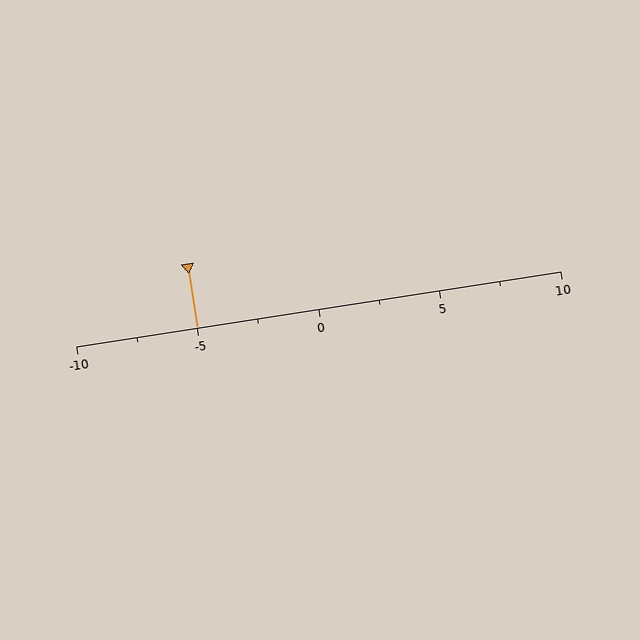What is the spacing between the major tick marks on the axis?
The major ticks are spaced 5 apart.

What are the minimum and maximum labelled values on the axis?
The axis runs from -10 to 10.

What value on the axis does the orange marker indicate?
The marker indicates approximately -5.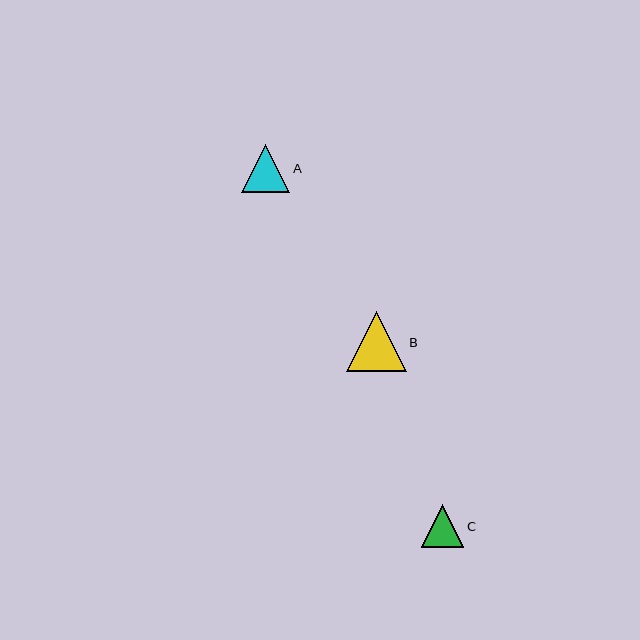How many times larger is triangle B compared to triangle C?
Triangle B is approximately 1.4 times the size of triangle C.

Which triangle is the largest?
Triangle B is the largest with a size of approximately 60 pixels.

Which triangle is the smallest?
Triangle C is the smallest with a size of approximately 43 pixels.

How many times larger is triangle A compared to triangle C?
Triangle A is approximately 1.1 times the size of triangle C.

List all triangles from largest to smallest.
From largest to smallest: B, A, C.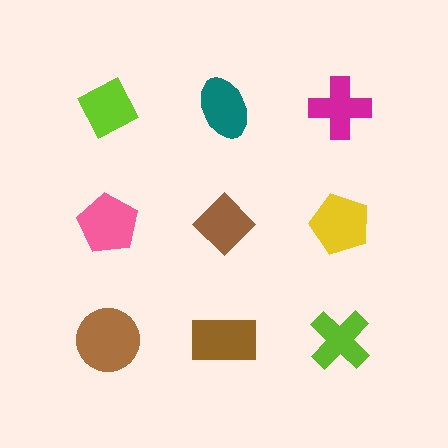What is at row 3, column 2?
A brown rectangle.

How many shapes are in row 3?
3 shapes.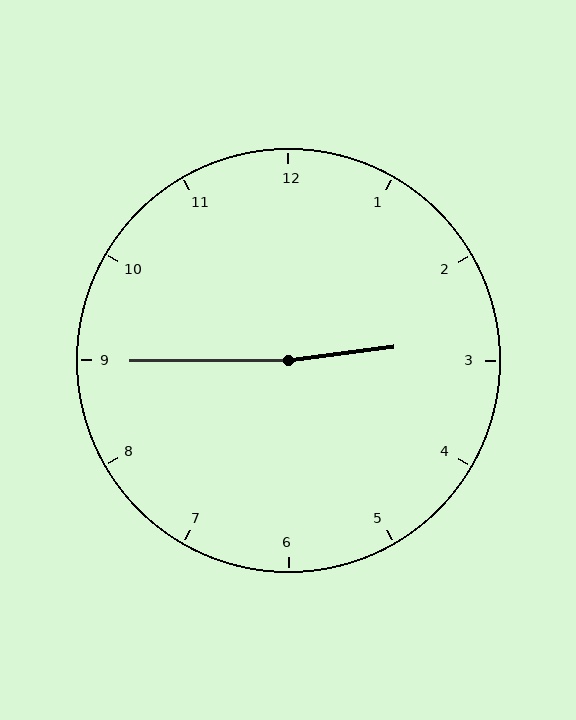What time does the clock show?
2:45.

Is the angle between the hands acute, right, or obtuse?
It is obtuse.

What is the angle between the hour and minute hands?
Approximately 172 degrees.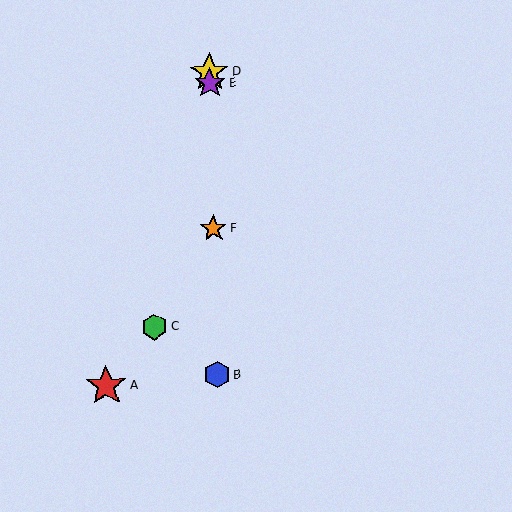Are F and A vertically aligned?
No, F is at x≈213 and A is at x≈106.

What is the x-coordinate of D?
Object D is at x≈209.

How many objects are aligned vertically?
4 objects (B, D, E, F) are aligned vertically.